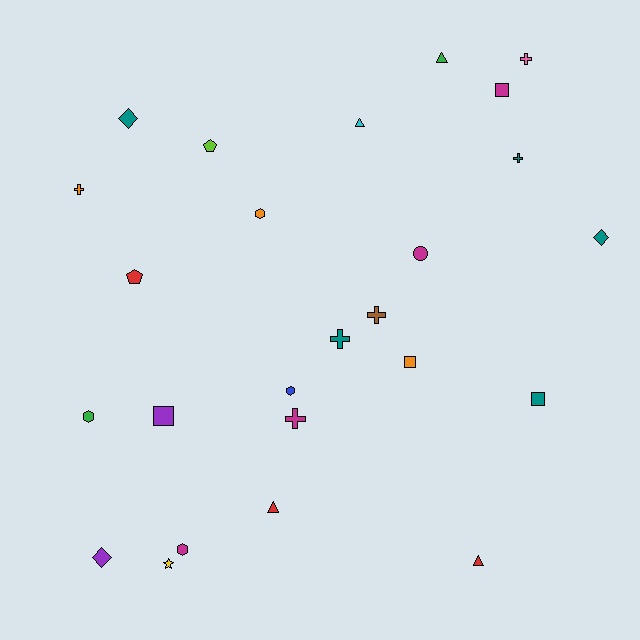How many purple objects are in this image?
There are 2 purple objects.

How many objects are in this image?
There are 25 objects.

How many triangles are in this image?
There are 4 triangles.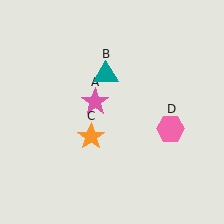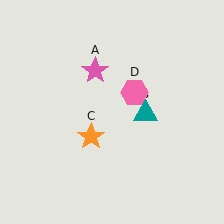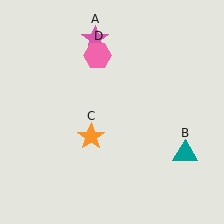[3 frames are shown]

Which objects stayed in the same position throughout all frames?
Orange star (object C) remained stationary.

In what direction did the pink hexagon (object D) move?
The pink hexagon (object D) moved up and to the left.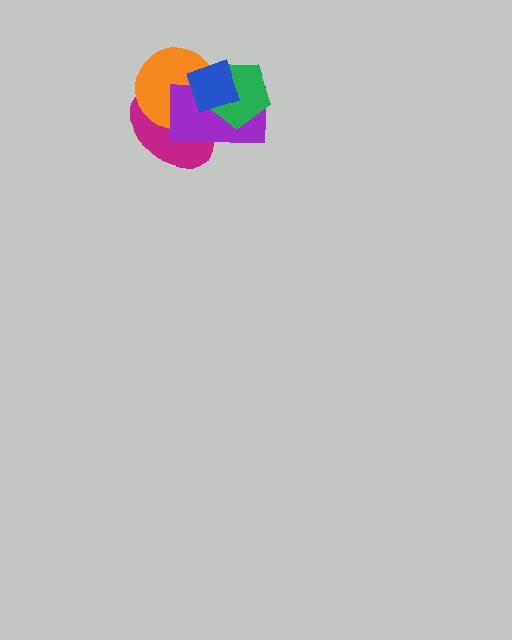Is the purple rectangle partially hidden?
Yes, it is partially covered by another shape.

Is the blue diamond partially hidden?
No, no other shape covers it.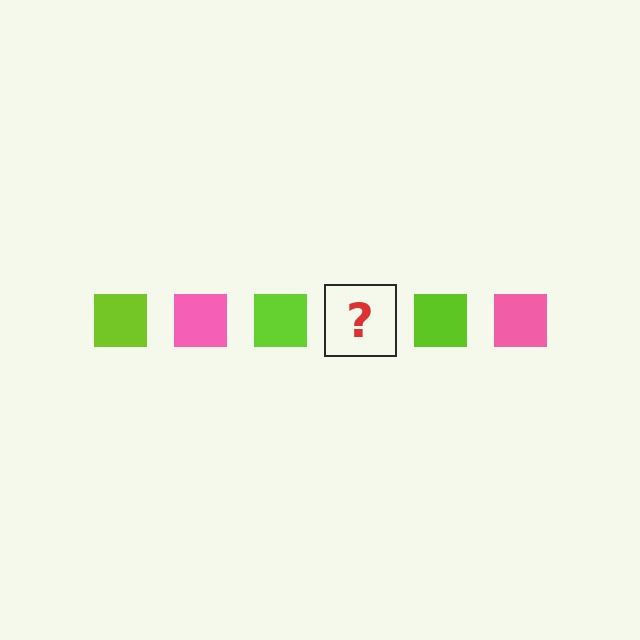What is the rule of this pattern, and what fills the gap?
The rule is that the pattern cycles through lime, pink squares. The gap should be filled with a pink square.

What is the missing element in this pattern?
The missing element is a pink square.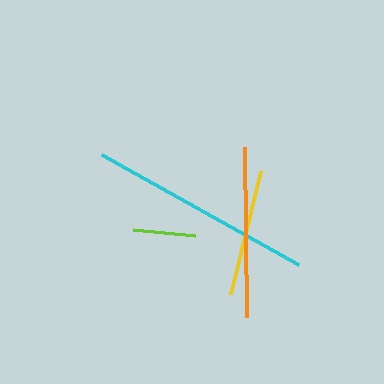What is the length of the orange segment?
The orange segment is approximately 170 pixels long.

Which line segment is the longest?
The cyan line is the longest at approximately 225 pixels.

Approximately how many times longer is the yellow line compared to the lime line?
The yellow line is approximately 2.0 times the length of the lime line.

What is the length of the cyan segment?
The cyan segment is approximately 225 pixels long.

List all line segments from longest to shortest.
From longest to shortest: cyan, orange, yellow, lime.